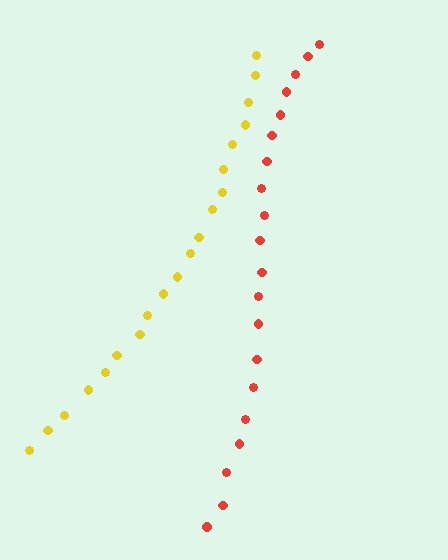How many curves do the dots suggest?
There are 2 distinct paths.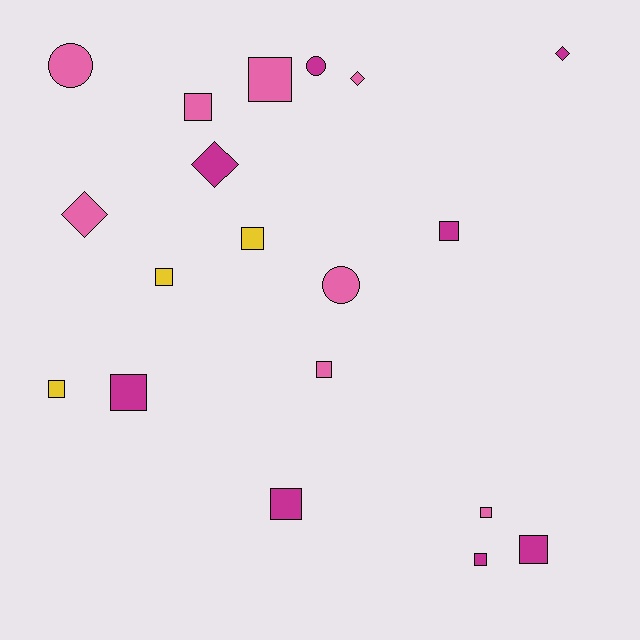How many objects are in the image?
There are 19 objects.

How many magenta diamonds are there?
There are 2 magenta diamonds.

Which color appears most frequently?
Pink, with 8 objects.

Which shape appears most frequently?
Square, with 12 objects.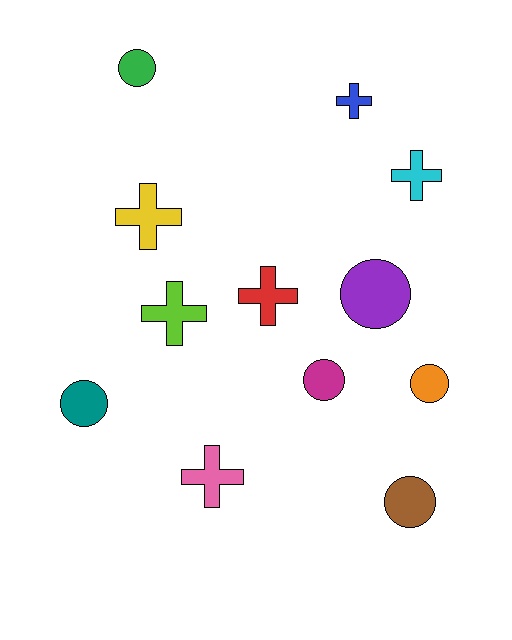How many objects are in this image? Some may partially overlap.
There are 12 objects.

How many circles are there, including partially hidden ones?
There are 6 circles.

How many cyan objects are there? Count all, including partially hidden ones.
There is 1 cyan object.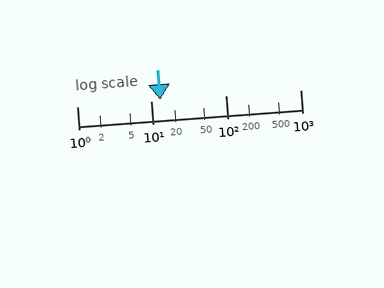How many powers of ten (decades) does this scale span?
The scale spans 3 decades, from 1 to 1000.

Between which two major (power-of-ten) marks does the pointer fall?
The pointer is between 10 and 100.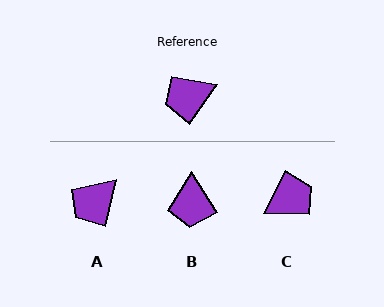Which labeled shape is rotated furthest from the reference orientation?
C, about 171 degrees away.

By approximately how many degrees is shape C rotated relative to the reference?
Approximately 171 degrees clockwise.